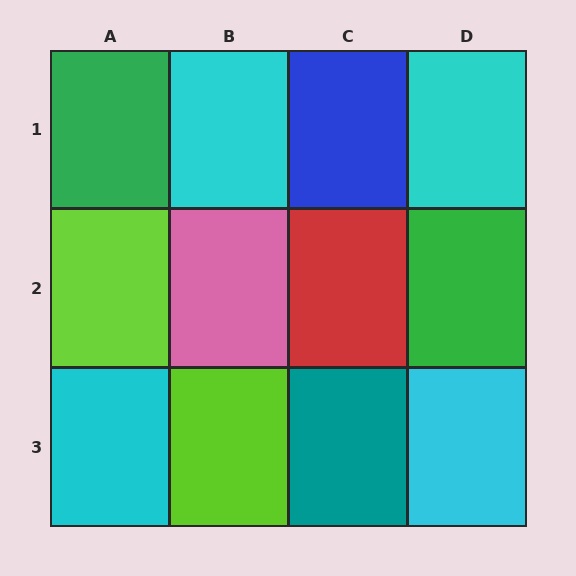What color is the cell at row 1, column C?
Blue.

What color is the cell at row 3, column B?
Lime.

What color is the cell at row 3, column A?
Cyan.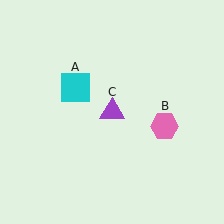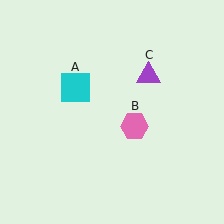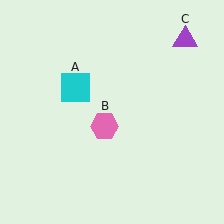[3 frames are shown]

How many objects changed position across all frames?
2 objects changed position: pink hexagon (object B), purple triangle (object C).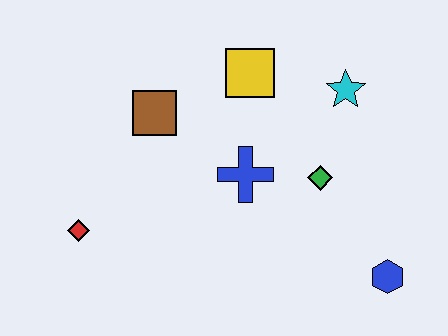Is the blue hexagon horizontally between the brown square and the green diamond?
No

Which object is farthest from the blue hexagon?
The red diamond is farthest from the blue hexagon.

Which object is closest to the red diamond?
The brown square is closest to the red diamond.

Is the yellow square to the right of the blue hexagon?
No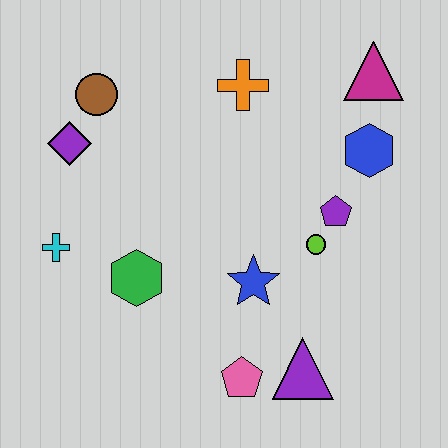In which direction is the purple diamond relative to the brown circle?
The purple diamond is below the brown circle.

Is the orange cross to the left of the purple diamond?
No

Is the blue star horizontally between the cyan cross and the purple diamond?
No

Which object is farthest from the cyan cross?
The magenta triangle is farthest from the cyan cross.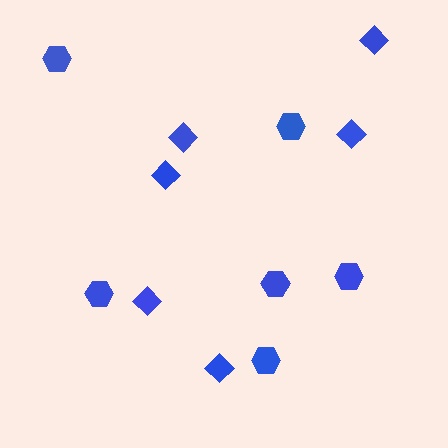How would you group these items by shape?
There are 2 groups: one group of hexagons (6) and one group of diamonds (6).